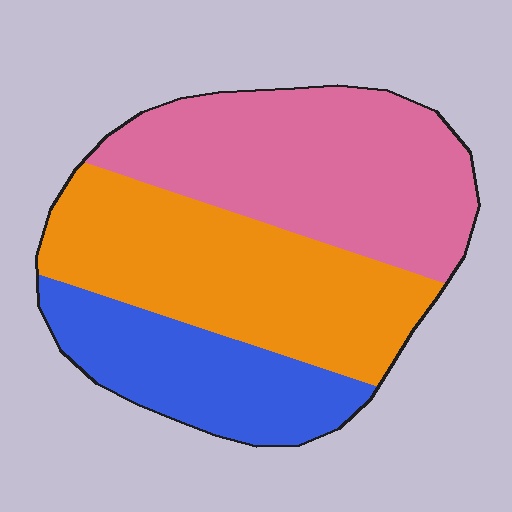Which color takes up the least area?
Blue, at roughly 25%.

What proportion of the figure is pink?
Pink covers 39% of the figure.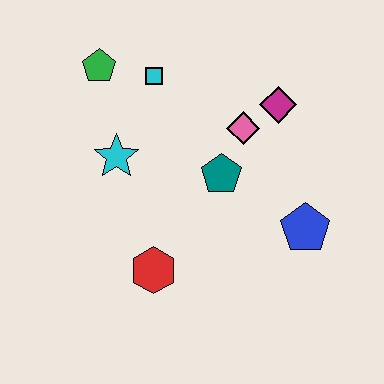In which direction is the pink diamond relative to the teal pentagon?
The pink diamond is above the teal pentagon.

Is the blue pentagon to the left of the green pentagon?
No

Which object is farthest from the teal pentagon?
The green pentagon is farthest from the teal pentagon.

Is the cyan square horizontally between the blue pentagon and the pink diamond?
No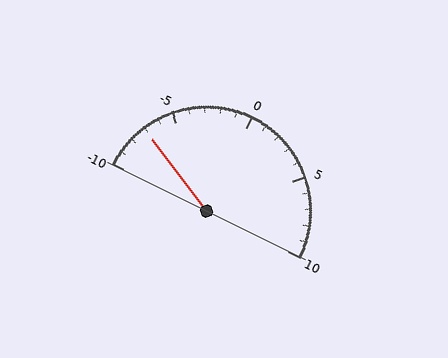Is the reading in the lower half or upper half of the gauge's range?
The reading is in the lower half of the range (-10 to 10).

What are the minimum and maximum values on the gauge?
The gauge ranges from -10 to 10.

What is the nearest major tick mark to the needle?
The nearest major tick mark is -5.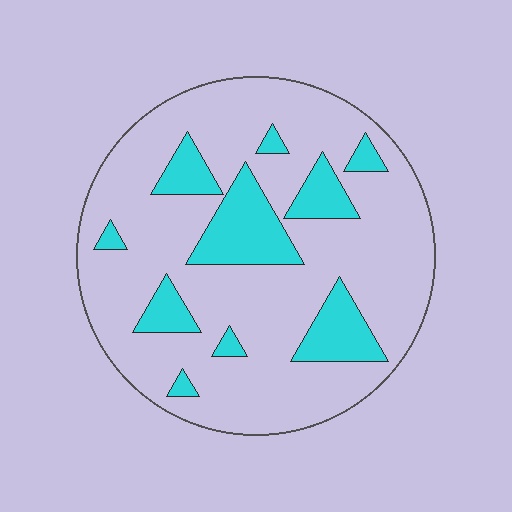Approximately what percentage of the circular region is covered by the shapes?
Approximately 20%.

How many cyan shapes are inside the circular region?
10.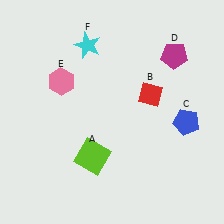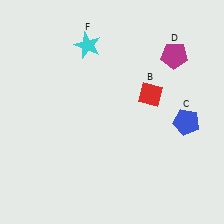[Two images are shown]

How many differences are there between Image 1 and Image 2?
There are 2 differences between the two images.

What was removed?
The lime square (A), the pink hexagon (E) were removed in Image 2.